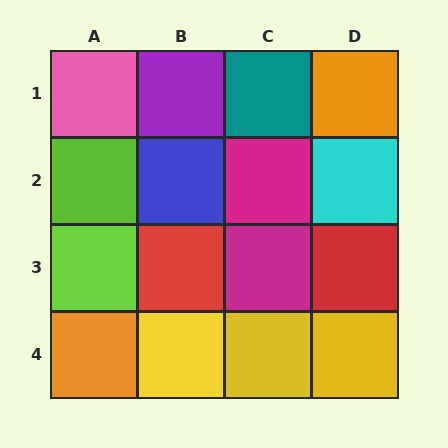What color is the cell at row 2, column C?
Magenta.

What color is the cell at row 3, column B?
Red.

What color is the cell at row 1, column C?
Teal.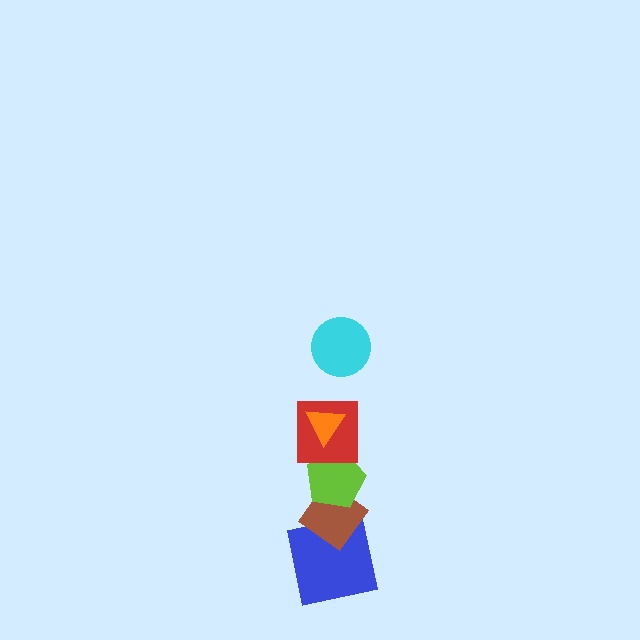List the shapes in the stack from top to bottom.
From top to bottom: the cyan circle, the orange triangle, the red square, the lime pentagon, the brown diamond, the blue square.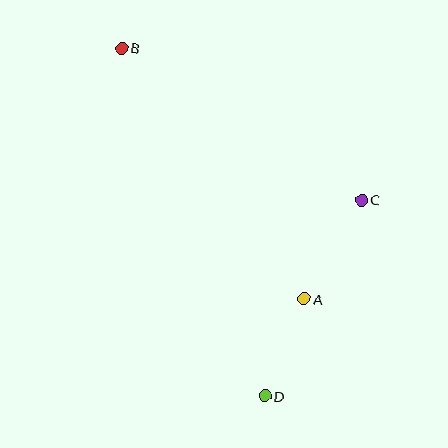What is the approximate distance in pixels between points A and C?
The distance between A and C is approximately 115 pixels.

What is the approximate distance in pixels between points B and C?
The distance between B and C is approximately 284 pixels.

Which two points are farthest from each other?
Points B and D are farthest from each other.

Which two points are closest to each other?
Points A and D are closest to each other.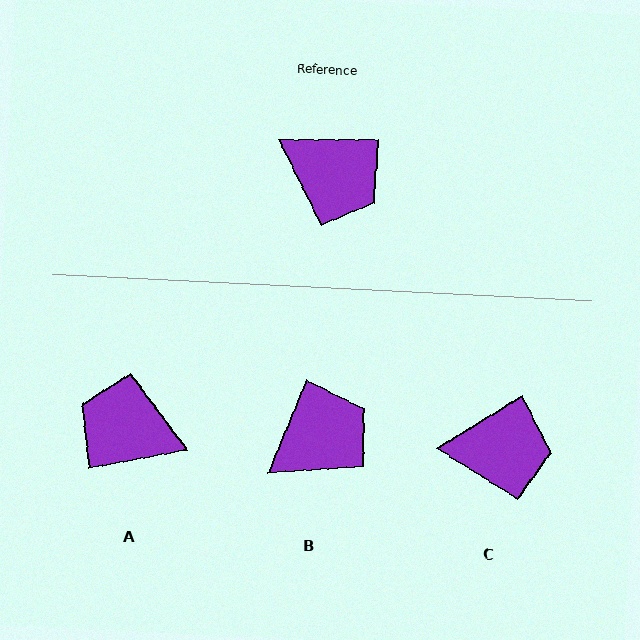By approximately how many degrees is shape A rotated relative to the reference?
Approximately 170 degrees clockwise.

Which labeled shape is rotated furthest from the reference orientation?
A, about 170 degrees away.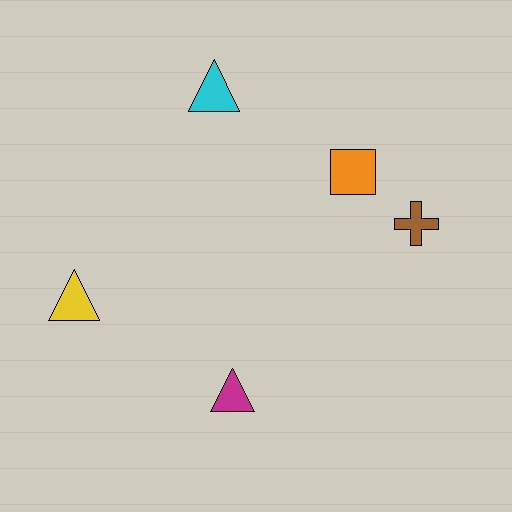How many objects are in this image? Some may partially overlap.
There are 5 objects.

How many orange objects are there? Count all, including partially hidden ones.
There is 1 orange object.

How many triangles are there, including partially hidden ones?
There are 3 triangles.